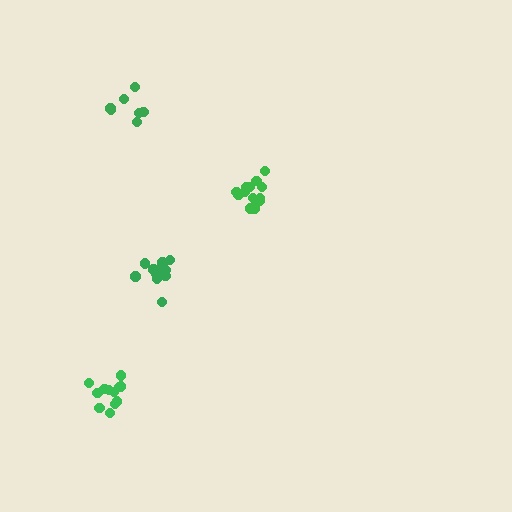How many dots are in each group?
Group 1: 12 dots, Group 2: 7 dots, Group 3: 12 dots, Group 4: 13 dots (44 total).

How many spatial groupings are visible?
There are 4 spatial groupings.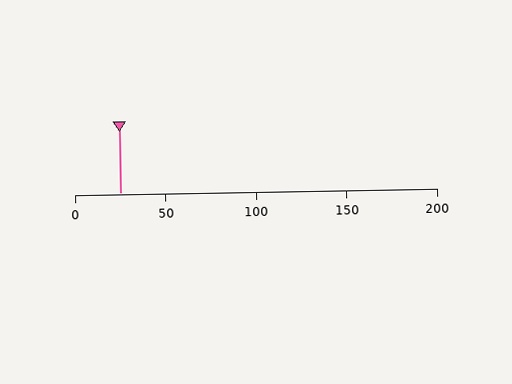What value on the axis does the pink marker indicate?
The marker indicates approximately 25.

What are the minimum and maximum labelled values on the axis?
The axis runs from 0 to 200.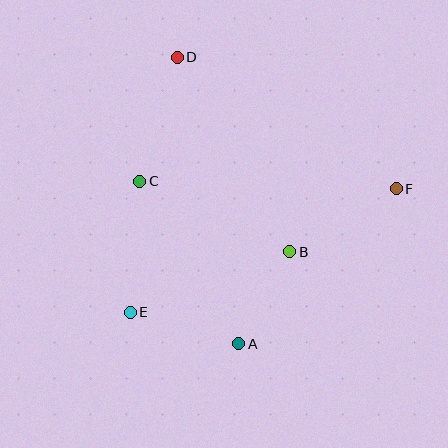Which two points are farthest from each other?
Points E and F are farthest from each other.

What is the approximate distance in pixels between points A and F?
The distance between A and F is approximately 221 pixels.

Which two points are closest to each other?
Points A and B are closest to each other.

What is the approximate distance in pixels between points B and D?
The distance between B and D is approximately 225 pixels.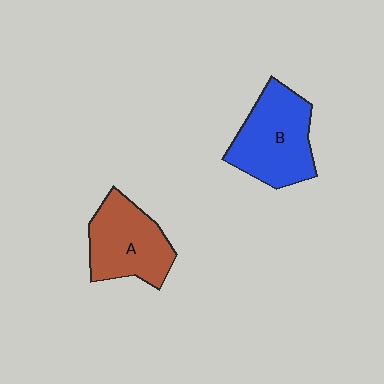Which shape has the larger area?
Shape B (blue).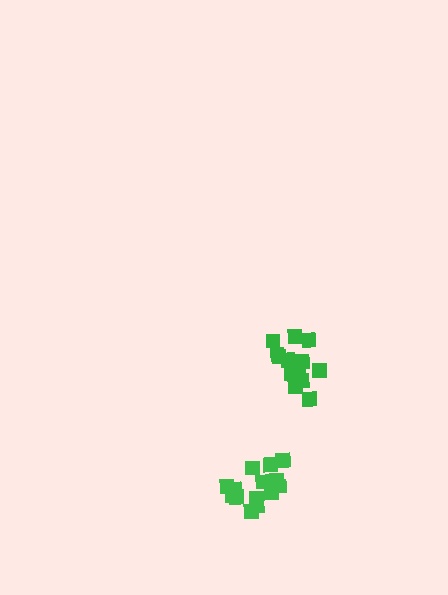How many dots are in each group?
Group 1: 15 dots, Group 2: 14 dots (29 total).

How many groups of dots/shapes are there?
There are 2 groups.